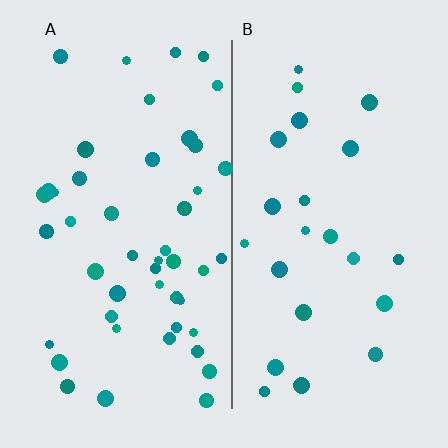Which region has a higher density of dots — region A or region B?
A (the left).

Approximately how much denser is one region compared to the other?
Approximately 2.0× — region A over region B.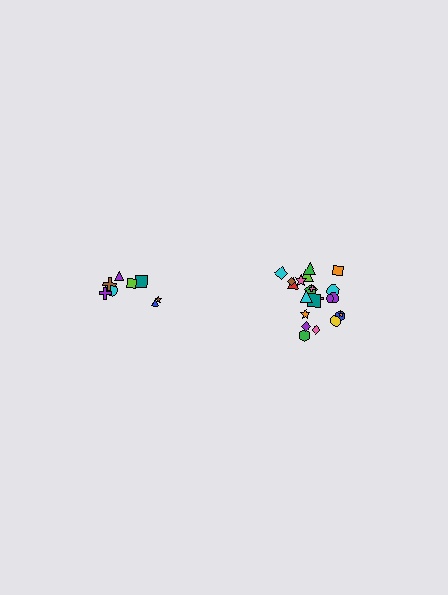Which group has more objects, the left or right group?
The right group.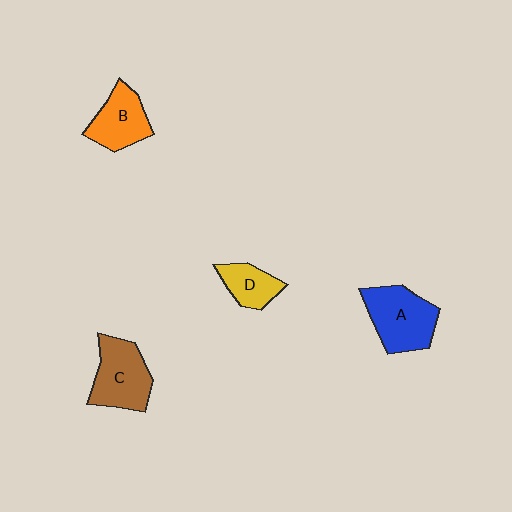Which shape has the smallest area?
Shape D (yellow).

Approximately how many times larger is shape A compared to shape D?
Approximately 1.8 times.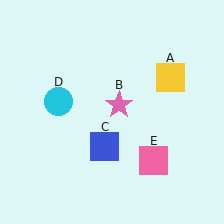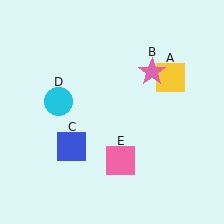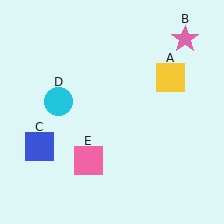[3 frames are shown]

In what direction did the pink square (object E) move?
The pink square (object E) moved left.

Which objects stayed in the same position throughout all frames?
Yellow square (object A) and cyan circle (object D) remained stationary.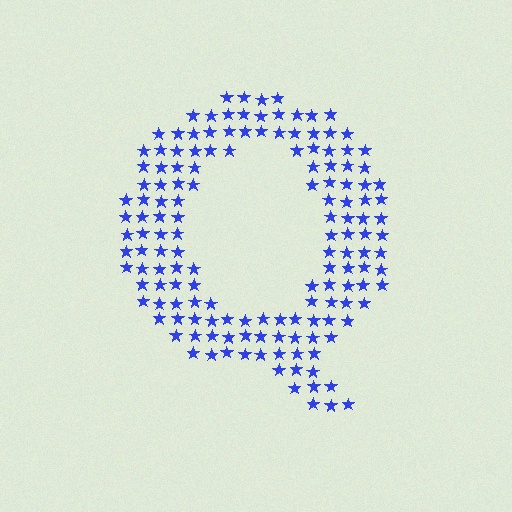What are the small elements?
The small elements are stars.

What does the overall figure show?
The overall figure shows the letter Q.